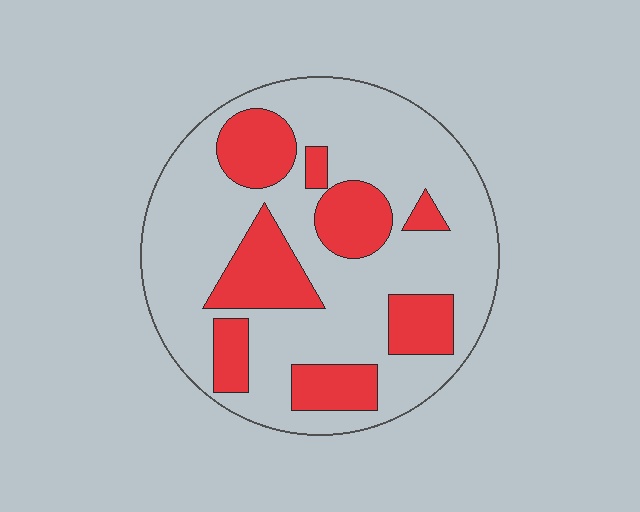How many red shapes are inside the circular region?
8.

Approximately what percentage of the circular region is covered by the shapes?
Approximately 30%.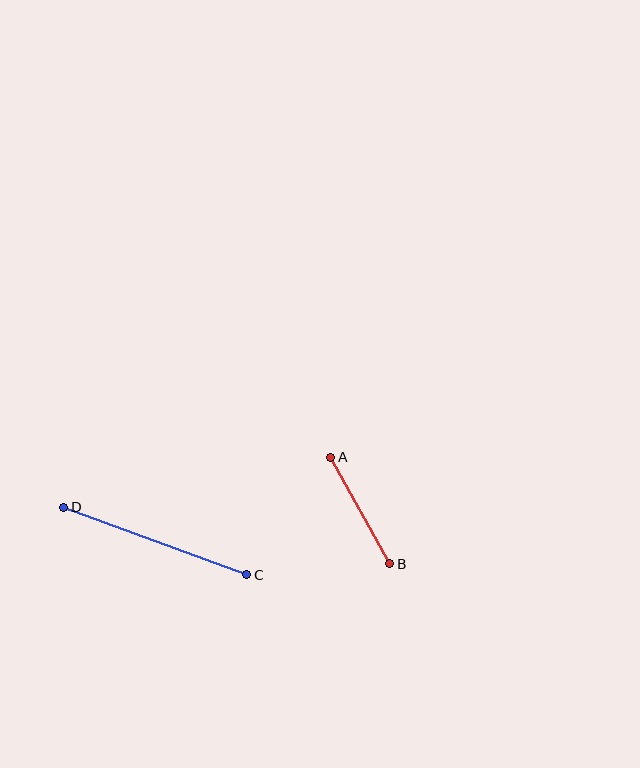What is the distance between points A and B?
The distance is approximately 122 pixels.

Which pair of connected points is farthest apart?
Points C and D are farthest apart.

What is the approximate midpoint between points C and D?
The midpoint is at approximately (155, 541) pixels.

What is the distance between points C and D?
The distance is approximately 195 pixels.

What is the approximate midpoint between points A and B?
The midpoint is at approximately (360, 510) pixels.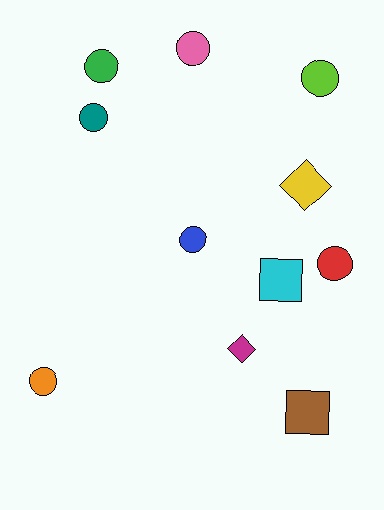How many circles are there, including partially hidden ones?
There are 7 circles.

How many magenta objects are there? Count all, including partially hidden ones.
There is 1 magenta object.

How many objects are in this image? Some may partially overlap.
There are 11 objects.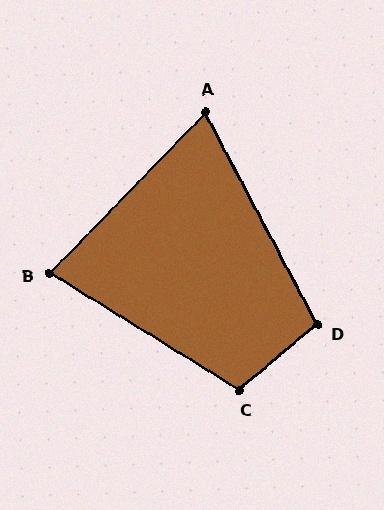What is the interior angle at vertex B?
Approximately 78 degrees (acute).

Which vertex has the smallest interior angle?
A, at approximately 72 degrees.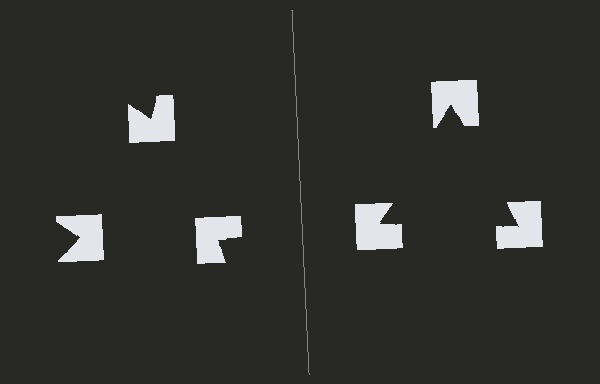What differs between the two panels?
The notched squares are positioned identically on both sides; only the wedge orientations differ. On the right they align to a triangle; on the left they are misaligned.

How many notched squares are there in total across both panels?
6 — 3 on each side.